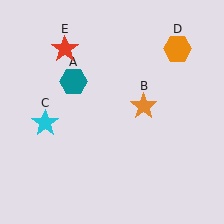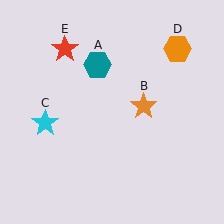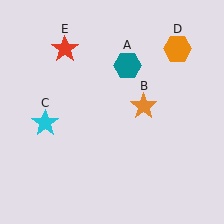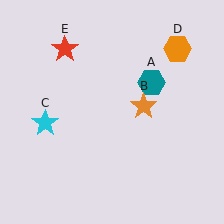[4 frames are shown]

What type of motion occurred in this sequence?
The teal hexagon (object A) rotated clockwise around the center of the scene.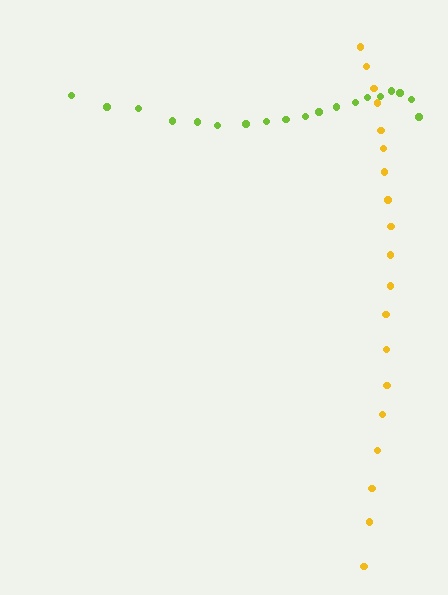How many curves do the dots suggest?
There are 2 distinct paths.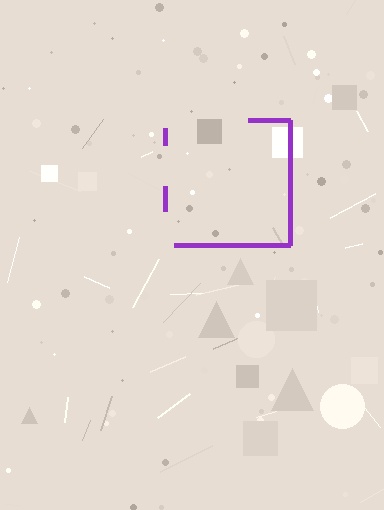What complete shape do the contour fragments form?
The contour fragments form a square.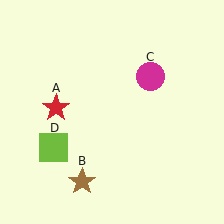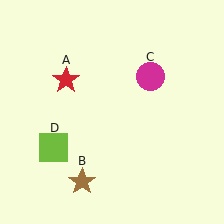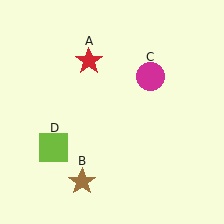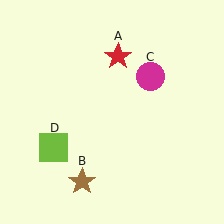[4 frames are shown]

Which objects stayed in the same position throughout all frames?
Brown star (object B) and magenta circle (object C) and lime square (object D) remained stationary.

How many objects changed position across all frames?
1 object changed position: red star (object A).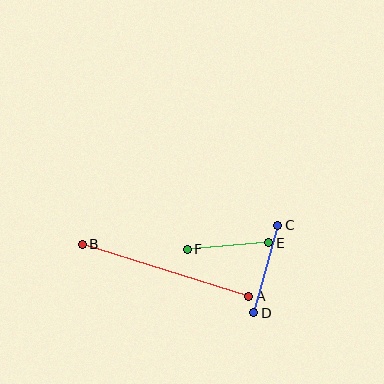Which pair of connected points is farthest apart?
Points A and B are farthest apart.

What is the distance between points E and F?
The distance is approximately 82 pixels.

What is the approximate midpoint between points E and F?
The midpoint is at approximately (228, 246) pixels.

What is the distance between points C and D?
The distance is approximately 91 pixels.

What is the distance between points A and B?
The distance is approximately 174 pixels.